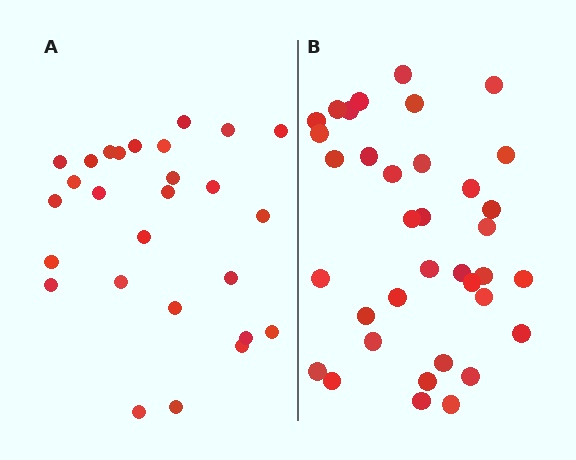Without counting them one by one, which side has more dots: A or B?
Region B (the right region) has more dots.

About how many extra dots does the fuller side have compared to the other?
Region B has roughly 8 or so more dots than region A.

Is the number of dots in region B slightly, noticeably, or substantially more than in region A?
Region B has noticeably more, but not dramatically so. The ratio is roughly 1.3 to 1.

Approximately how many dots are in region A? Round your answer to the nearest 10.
About 30 dots. (The exact count is 27, which rounds to 30.)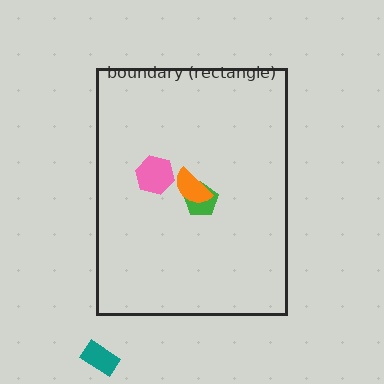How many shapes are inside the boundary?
3 inside, 1 outside.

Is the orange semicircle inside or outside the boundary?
Inside.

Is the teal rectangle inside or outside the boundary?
Outside.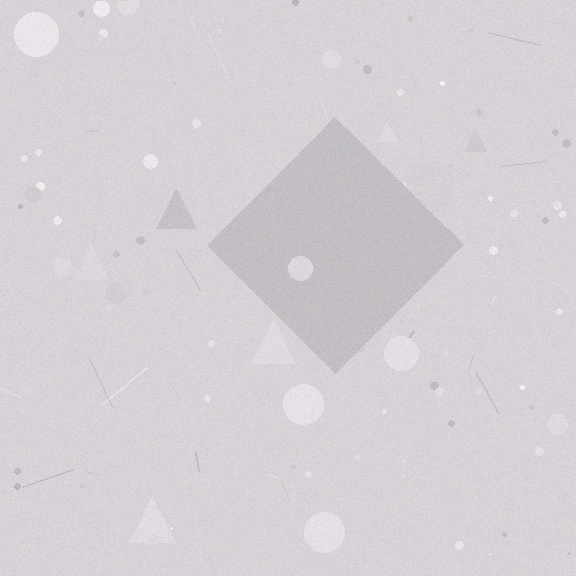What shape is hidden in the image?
A diamond is hidden in the image.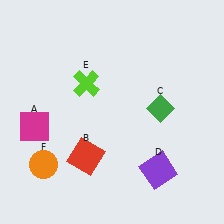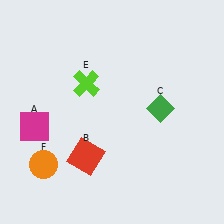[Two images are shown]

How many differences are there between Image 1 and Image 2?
There is 1 difference between the two images.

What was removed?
The purple square (D) was removed in Image 2.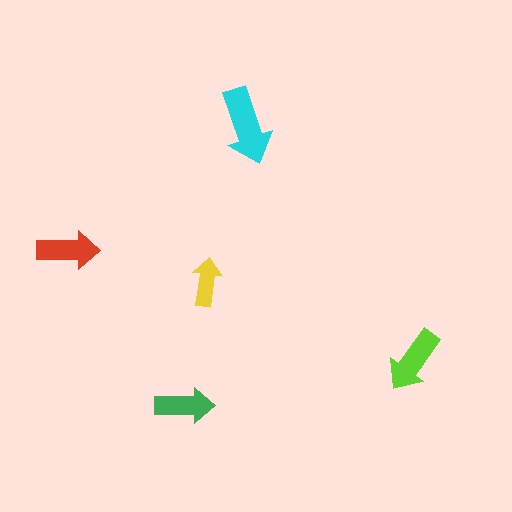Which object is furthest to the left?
The red arrow is leftmost.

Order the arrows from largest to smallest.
the cyan one, the lime one, the red one, the green one, the yellow one.